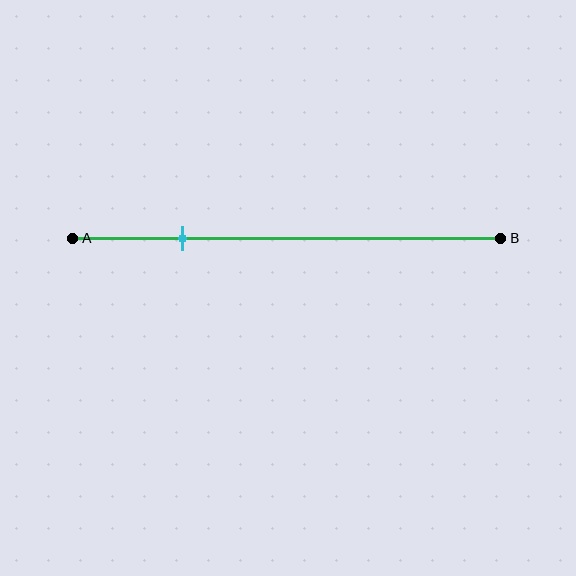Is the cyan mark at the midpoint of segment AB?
No, the mark is at about 25% from A, not at the 50% midpoint.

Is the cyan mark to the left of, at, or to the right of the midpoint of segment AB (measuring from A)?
The cyan mark is to the left of the midpoint of segment AB.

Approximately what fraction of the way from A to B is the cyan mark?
The cyan mark is approximately 25% of the way from A to B.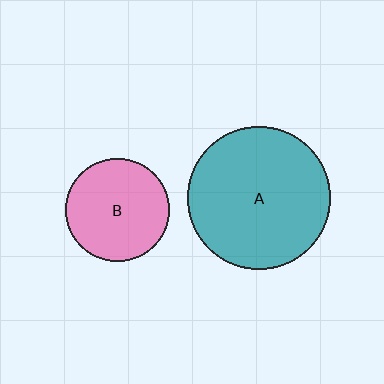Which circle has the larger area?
Circle A (teal).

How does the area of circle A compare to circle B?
Approximately 1.9 times.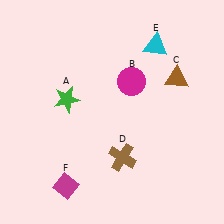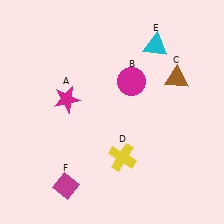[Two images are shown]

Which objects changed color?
A changed from green to magenta. D changed from brown to yellow.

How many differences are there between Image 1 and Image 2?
There are 2 differences between the two images.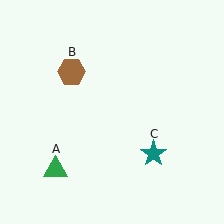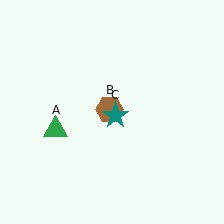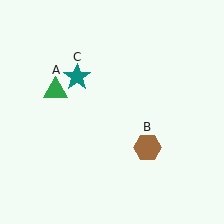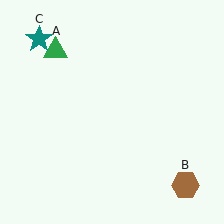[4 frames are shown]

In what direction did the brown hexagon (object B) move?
The brown hexagon (object B) moved down and to the right.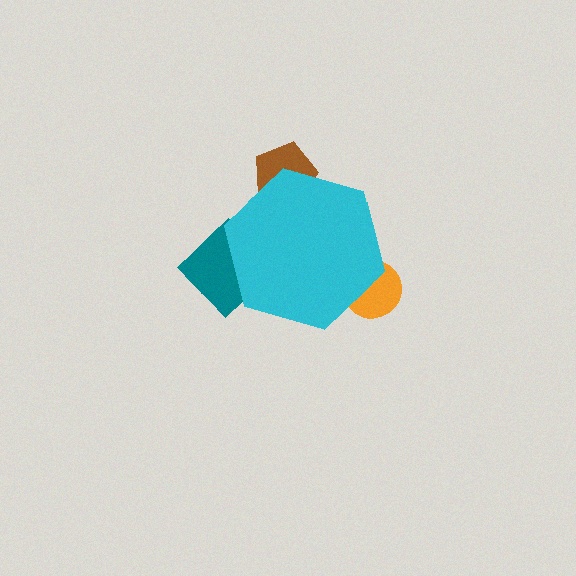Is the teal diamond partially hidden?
Yes, the teal diamond is partially hidden behind the cyan hexagon.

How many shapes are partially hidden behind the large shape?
3 shapes are partially hidden.